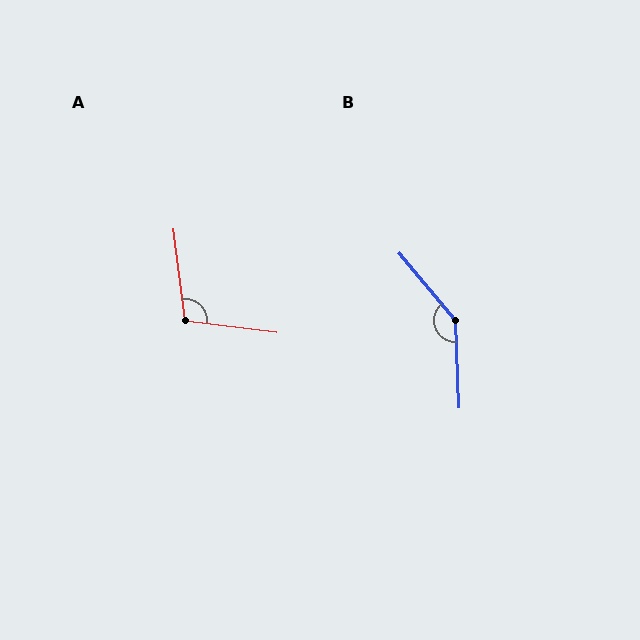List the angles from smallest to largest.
A (104°), B (142°).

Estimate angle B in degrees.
Approximately 142 degrees.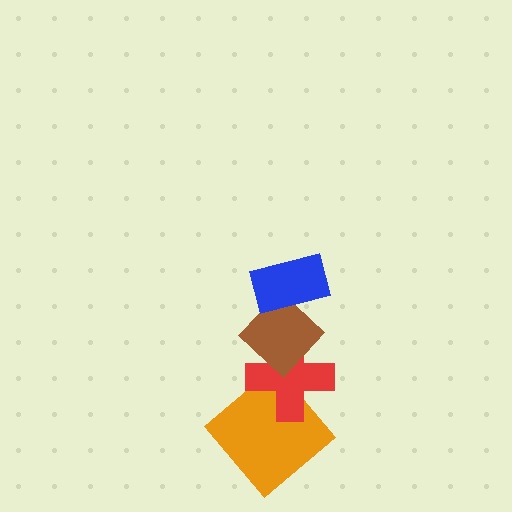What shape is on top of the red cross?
The brown diamond is on top of the red cross.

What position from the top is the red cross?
The red cross is 3rd from the top.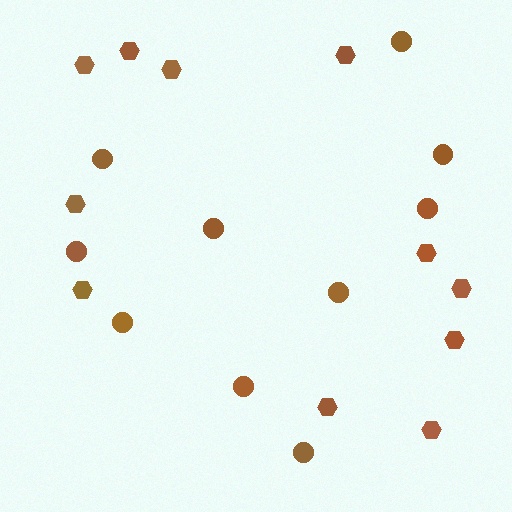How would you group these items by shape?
There are 2 groups: one group of hexagons (11) and one group of circles (10).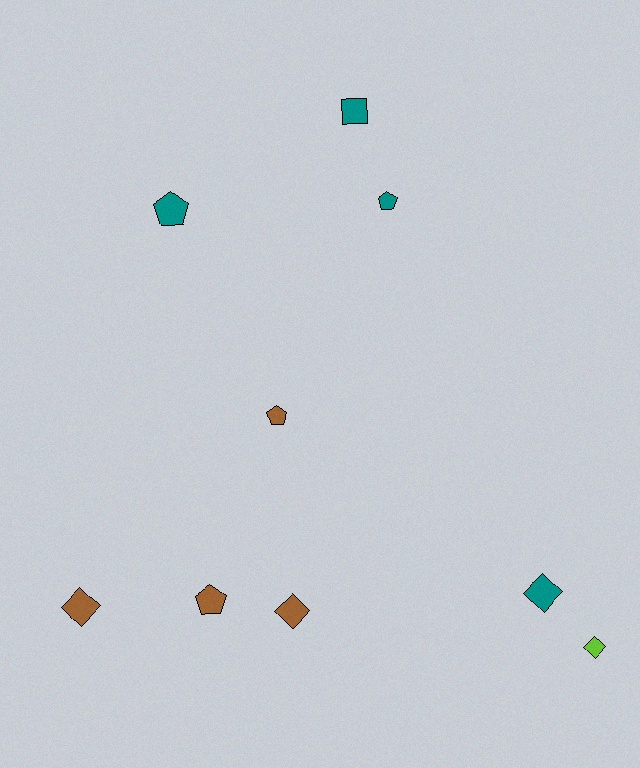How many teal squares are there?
There is 1 teal square.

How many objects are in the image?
There are 9 objects.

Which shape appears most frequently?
Pentagon, with 4 objects.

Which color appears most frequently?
Teal, with 4 objects.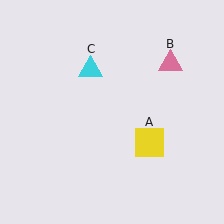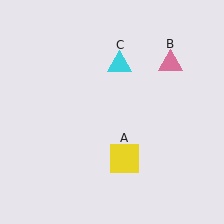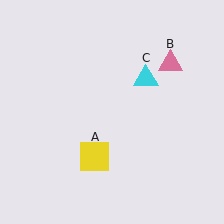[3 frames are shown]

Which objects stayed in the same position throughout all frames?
Pink triangle (object B) remained stationary.